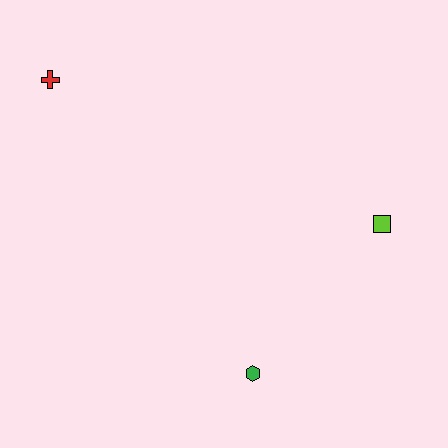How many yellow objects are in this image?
There are no yellow objects.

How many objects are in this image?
There are 3 objects.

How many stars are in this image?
There are no stars.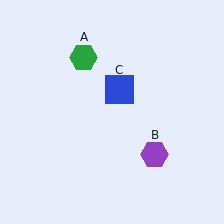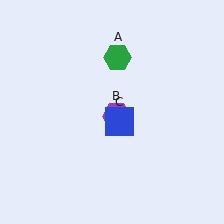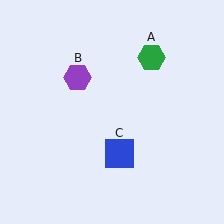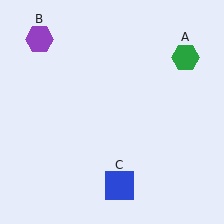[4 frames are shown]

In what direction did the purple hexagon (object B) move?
The purple hexagon (object B) moved up and to the left.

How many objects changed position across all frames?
3 objects changed position: green hexagon (object A), purple hexagon (object B), blue square (object C).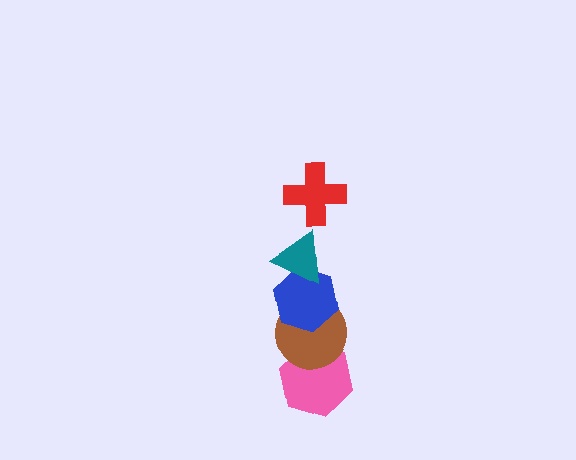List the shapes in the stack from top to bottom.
From top to bottom: the red cross, the teal triangle, the blue hexagon, the brown circle, the pink hexagon.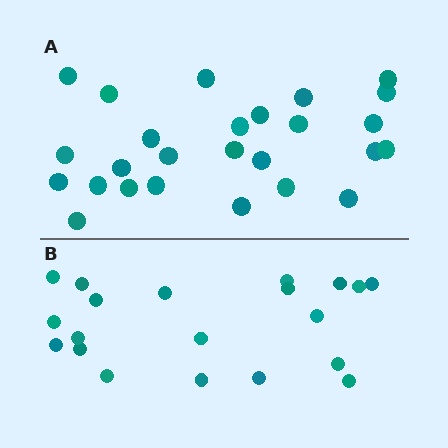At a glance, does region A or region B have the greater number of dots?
Region A (the top region) has more dots.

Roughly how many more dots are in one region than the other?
Region A has about 6 more dots than region B.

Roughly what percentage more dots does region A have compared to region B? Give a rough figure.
About 30% more.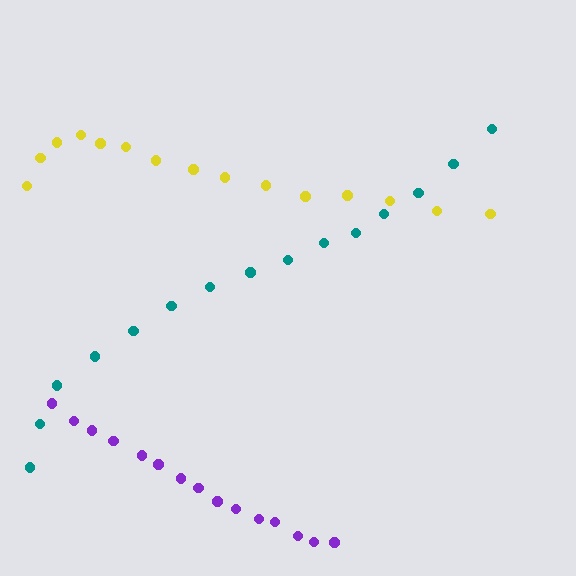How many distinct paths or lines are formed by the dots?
There are 3 distinct paths.